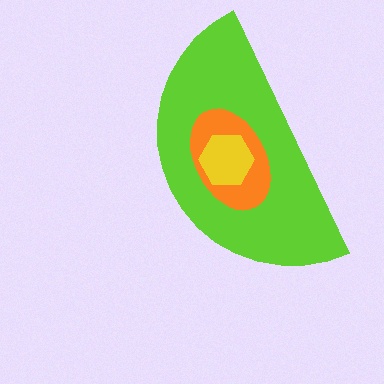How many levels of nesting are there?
3.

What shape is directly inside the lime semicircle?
The orange ellipse.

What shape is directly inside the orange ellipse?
The yellow hexagon.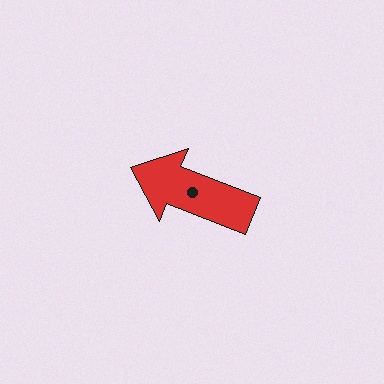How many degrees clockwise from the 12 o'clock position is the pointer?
Approximately 292 degrees.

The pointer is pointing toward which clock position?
Roughly 10 o'clock.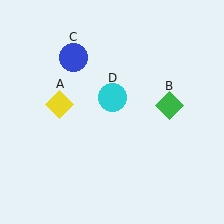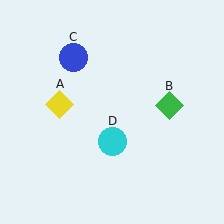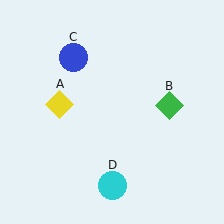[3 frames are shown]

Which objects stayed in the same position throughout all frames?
Yellow diamond (object A) and green diamond (object B) and blue circle (object C) remained stationary.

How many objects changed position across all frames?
1 object changed position: cyan circle (object D).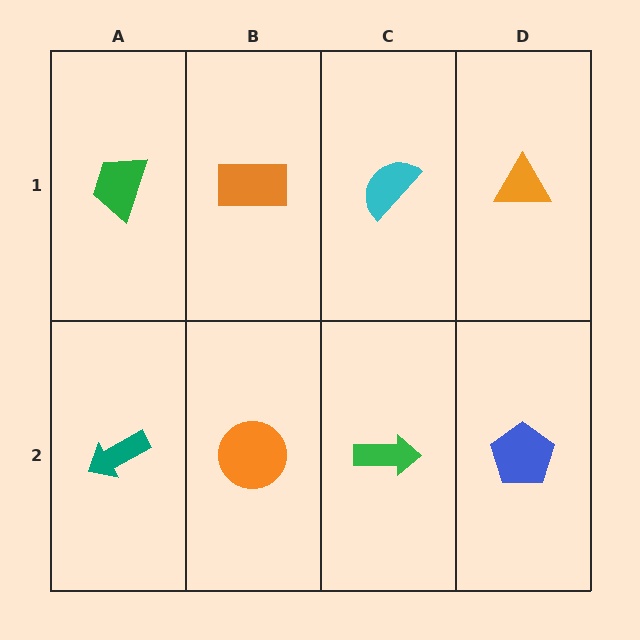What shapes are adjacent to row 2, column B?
An orange rectangle (row 1, column B), a teal arrow (row 2, column A), a green arrow (row 2, column C).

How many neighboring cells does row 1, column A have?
2.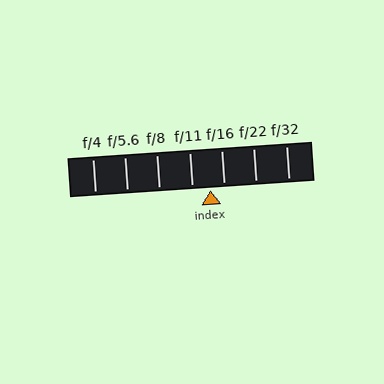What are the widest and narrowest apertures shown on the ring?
The widest aperture shown is f/4 and the narrowest is f/32.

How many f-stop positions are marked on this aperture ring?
There are 7 f-stop positions marked.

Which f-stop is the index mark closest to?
The index mark is closest to f/16.